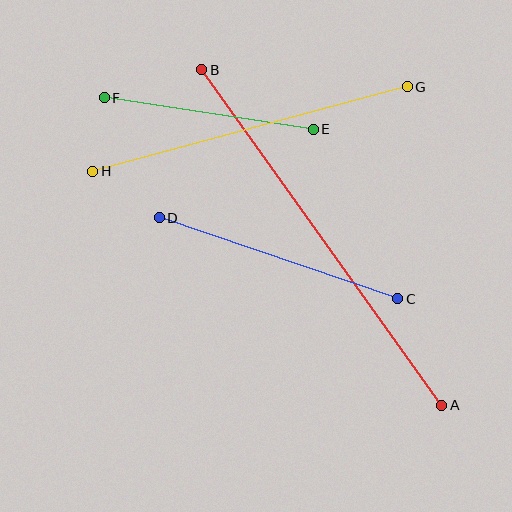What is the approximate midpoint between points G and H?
The midpoint is at approximately (250, 129) pixels.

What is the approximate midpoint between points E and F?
The midpoint is at approximately (209, 114) pixels.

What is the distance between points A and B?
The distance is approximately 413 pixels.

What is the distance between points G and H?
The distance is approximately 326 pixels.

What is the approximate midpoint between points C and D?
The midpoint is at approximately (278, 258) pixels.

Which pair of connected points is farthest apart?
Points A and B are farthest apart.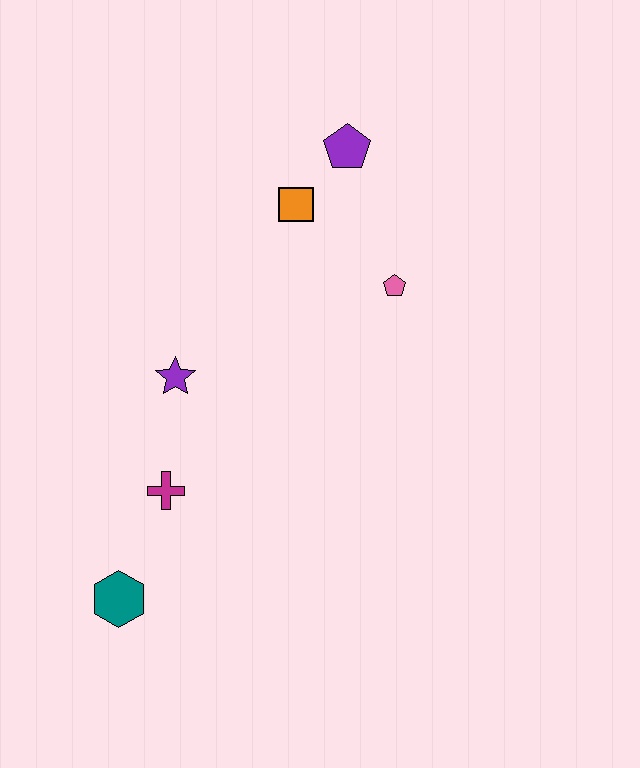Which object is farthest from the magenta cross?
The purple pentagon is farthest from the magenta cross.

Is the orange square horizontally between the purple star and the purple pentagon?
Yes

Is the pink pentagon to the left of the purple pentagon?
No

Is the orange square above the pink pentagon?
Yes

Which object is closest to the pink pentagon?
The orange square is closest to the pink pentagon.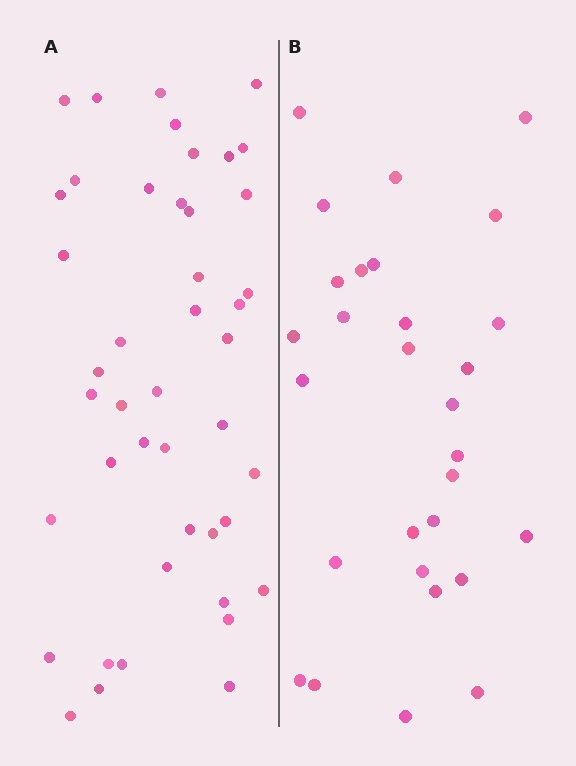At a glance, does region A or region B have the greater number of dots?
Region A (the left region) has more dots.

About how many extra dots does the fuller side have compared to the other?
Region A has approximately 15 more dots than region B.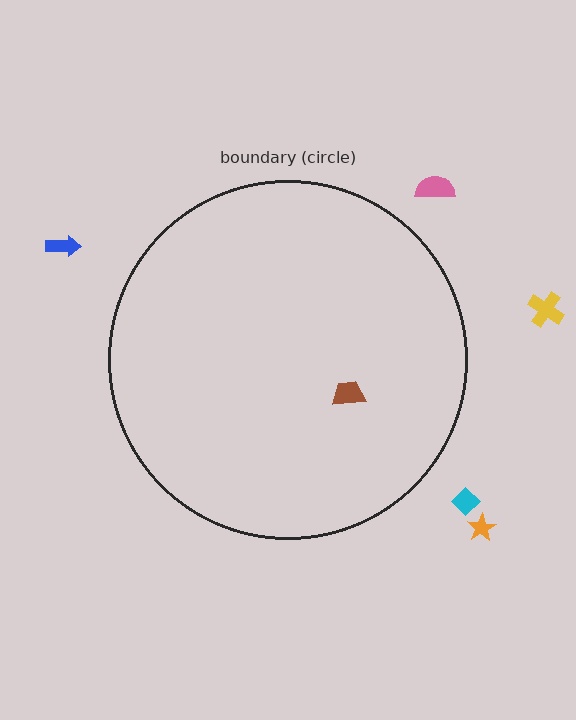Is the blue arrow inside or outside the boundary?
Outside.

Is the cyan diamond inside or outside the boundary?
Outside.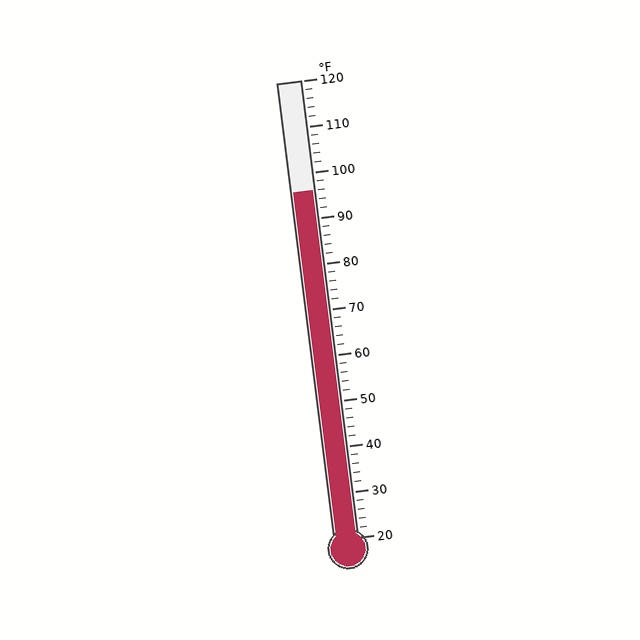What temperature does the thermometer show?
The thermometer shows approximately 96°F.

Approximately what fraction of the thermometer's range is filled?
The thermometer is filled to approximately 75% of its range.